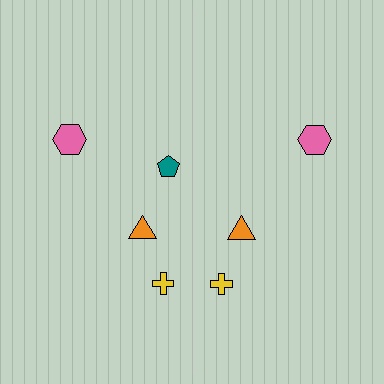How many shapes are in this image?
There are 7 shapes in this image.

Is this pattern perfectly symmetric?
No, the pattern is not perfectly symmetric. A teal pentagon is missing from the right side.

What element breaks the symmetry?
A teal pentagon is missing from the right side.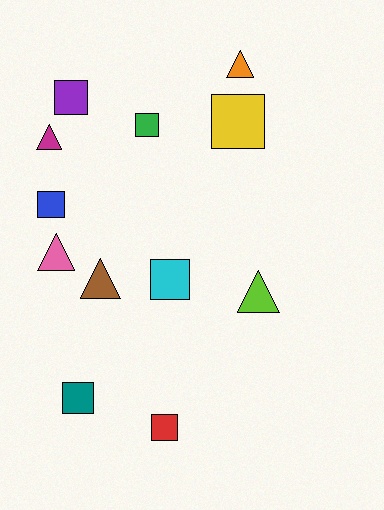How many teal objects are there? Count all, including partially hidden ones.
There is 1 teal object.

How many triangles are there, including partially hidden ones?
There are 5 triangles.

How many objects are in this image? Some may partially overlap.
There are 12 objects.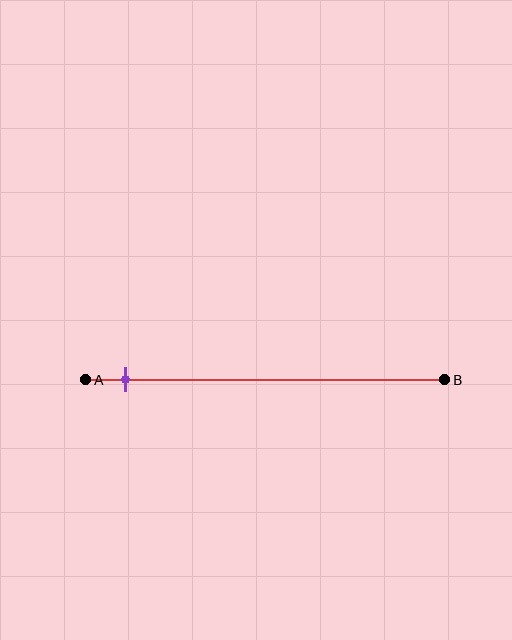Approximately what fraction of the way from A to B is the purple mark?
The purple mark is approximately 10% of the way from A to B.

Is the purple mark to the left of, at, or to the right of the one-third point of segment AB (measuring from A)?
The purple mark is to the left of the one-third point of segment AB.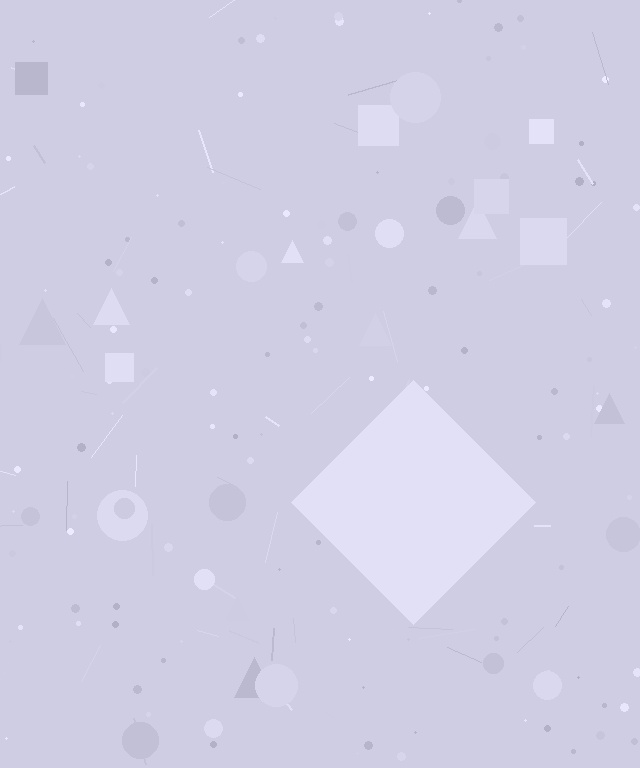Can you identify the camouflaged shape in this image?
The camouflaged shape is a diamond.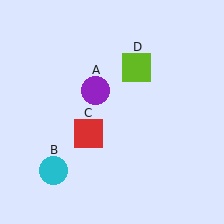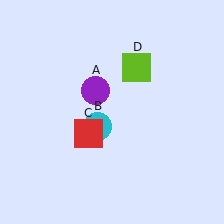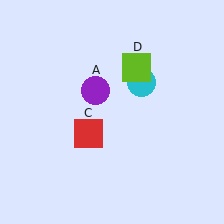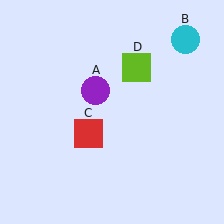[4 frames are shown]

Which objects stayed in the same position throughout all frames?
Purple circle (object A) and red square (object C) and lime square (object D) remained stationary.